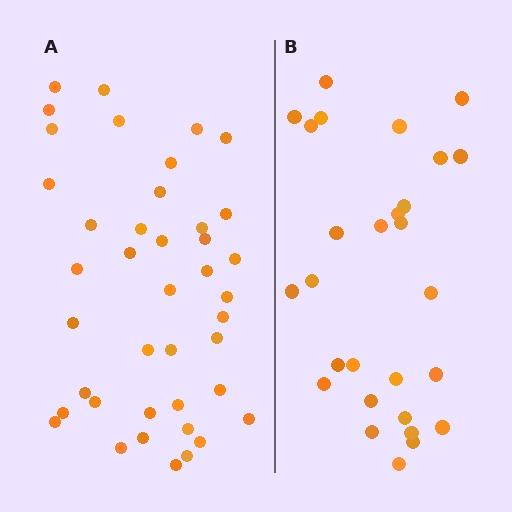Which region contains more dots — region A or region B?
Region A (the left region) has more dots.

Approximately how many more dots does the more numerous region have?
Region A has approximately 15 more dots than region B.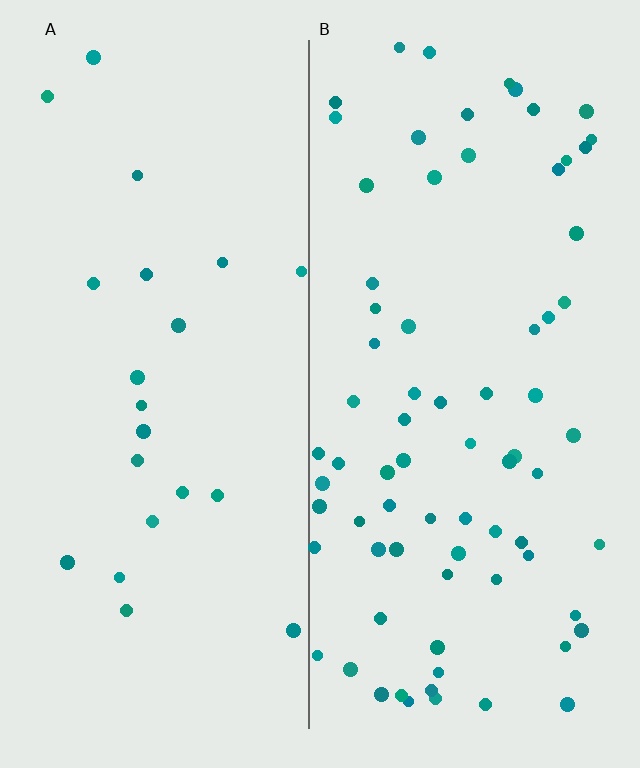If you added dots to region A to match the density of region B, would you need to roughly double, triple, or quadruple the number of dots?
Approximately triple.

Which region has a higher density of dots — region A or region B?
B (the right).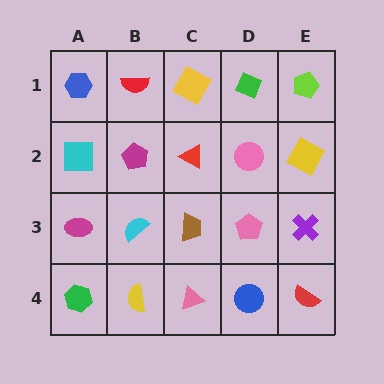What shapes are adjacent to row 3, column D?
A pink circle (row 2, column D), a blue circle (row 4, column D), a brown trapezoid (row 3, column C), a purple cross (row 3, column E).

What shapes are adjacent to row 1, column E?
A yellow square (row 2, column E), a green diamond (row 1, column D).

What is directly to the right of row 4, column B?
A pink triangle.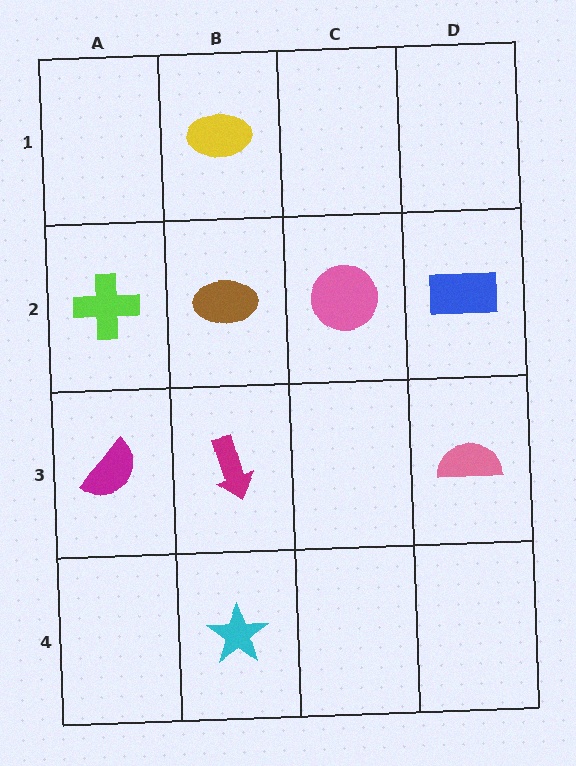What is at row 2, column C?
A pink circle.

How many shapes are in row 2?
4 shapes.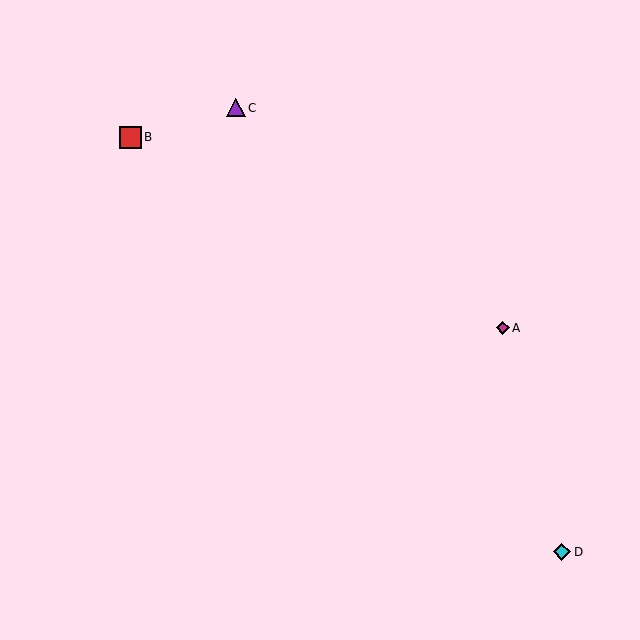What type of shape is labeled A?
Shape A is a magenta diamond.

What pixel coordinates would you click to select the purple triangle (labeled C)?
Click at (236, 108) to select the purple triangle C.